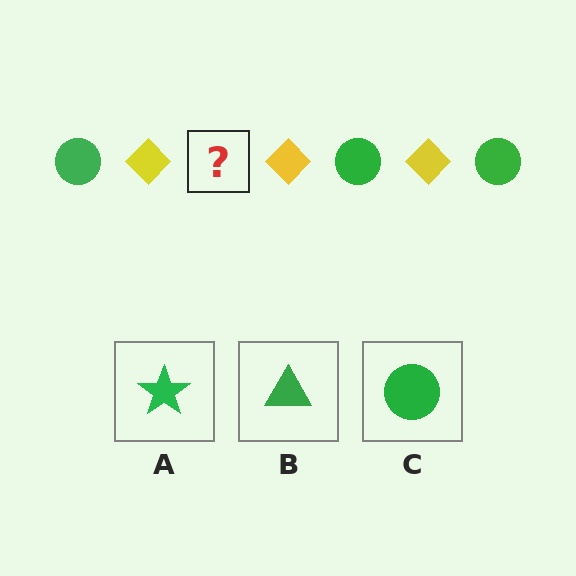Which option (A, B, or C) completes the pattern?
C.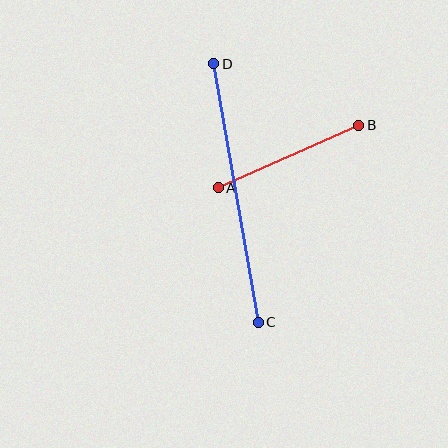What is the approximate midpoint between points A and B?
The midpoint is at approximately (288, 157) pixels.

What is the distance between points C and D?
The distance is approximately 263 pixels.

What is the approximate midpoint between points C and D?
The midpoint is at approximately (236, 193) pixels.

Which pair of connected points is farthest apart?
Points C and D are farthest apart.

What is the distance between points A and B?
The distance is approximately 154 pixels.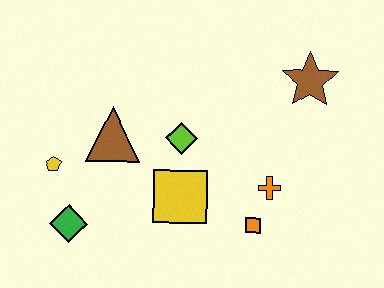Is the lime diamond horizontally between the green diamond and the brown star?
Yes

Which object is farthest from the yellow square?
The brown star is farthest from the yellow square.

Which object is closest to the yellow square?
The lime diamond is closest to the yellow square.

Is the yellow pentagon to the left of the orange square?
Yes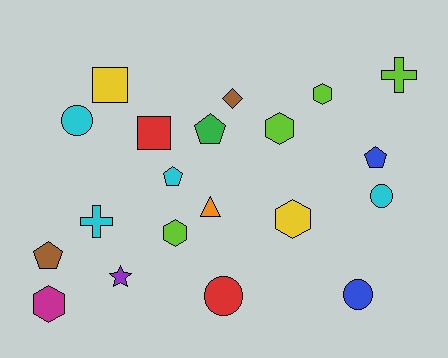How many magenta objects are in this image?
There is 1 magenta object.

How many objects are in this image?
There are 20 objects.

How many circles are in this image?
There are 4 circles.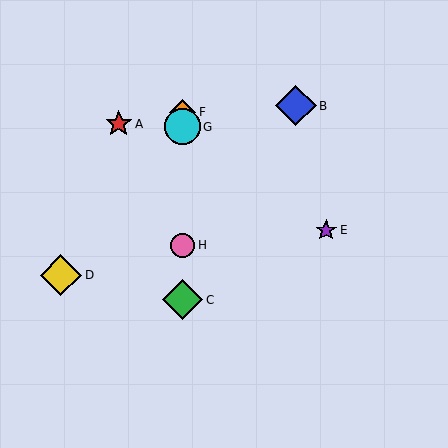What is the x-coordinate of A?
Object A is at x≈119.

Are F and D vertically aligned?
No, F is at x≈183 and D is at x≈61.